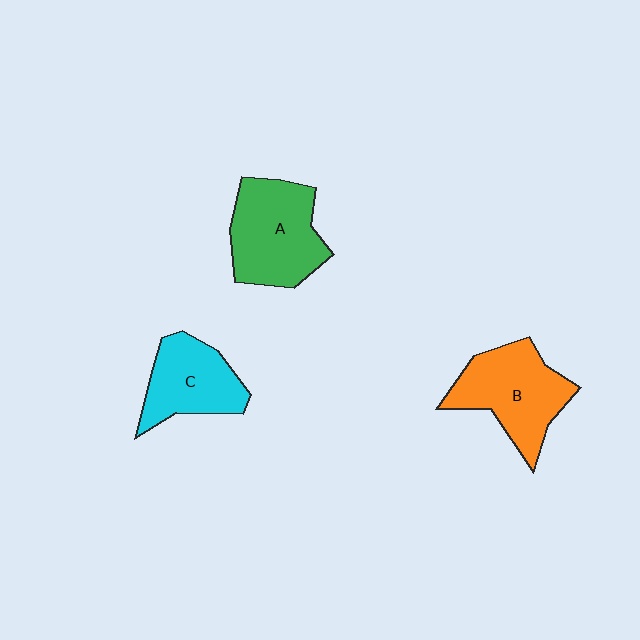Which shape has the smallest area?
Shape C (cyan).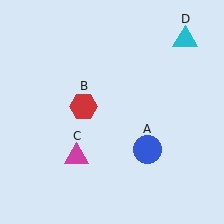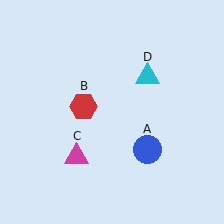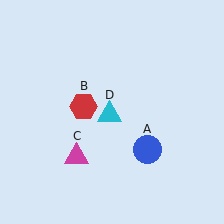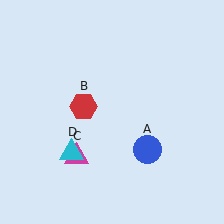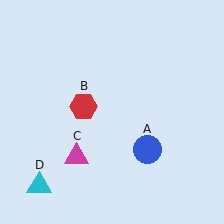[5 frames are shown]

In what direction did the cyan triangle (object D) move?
The cyan triangle (object D) moved down and to the left.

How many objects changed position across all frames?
1 object changed position: cyan triangle (object D).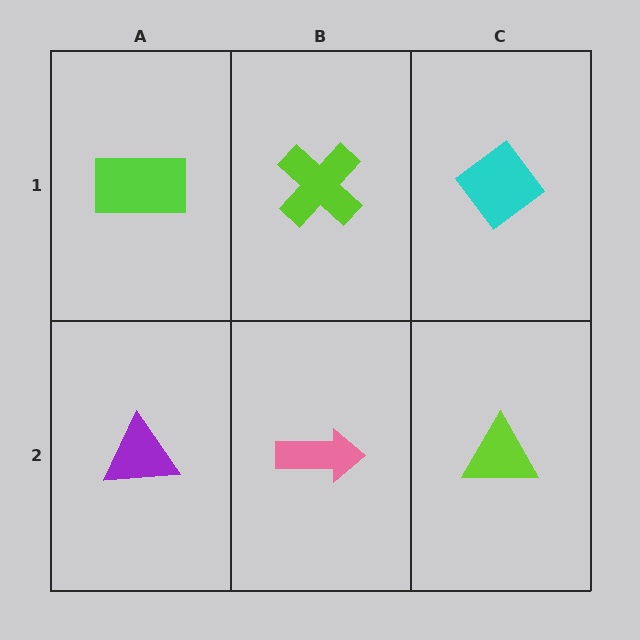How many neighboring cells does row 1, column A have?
2.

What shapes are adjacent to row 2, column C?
A cyan diamond (row 1, column C), a pink arrow (row 2, column B).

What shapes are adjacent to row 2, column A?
A lime rectangle (row 1, column A), a pink arrow (row 2, column B).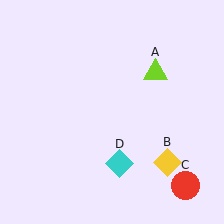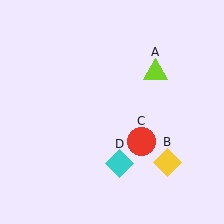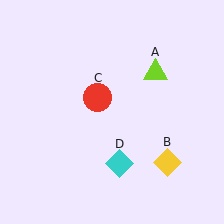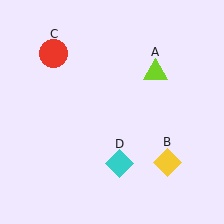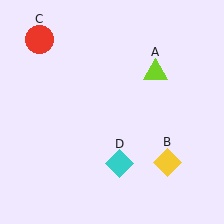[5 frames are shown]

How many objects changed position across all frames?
1 object changed position: red circle (object C).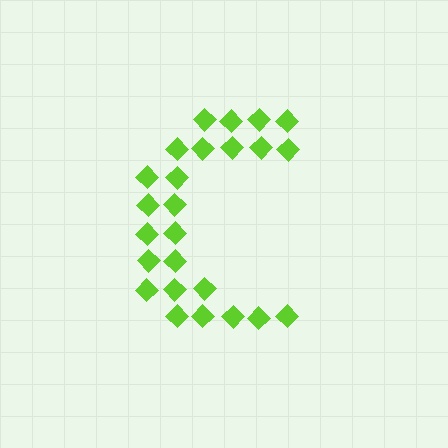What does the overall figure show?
The overall figure shows the letter C.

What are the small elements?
The small elements are diamonds.